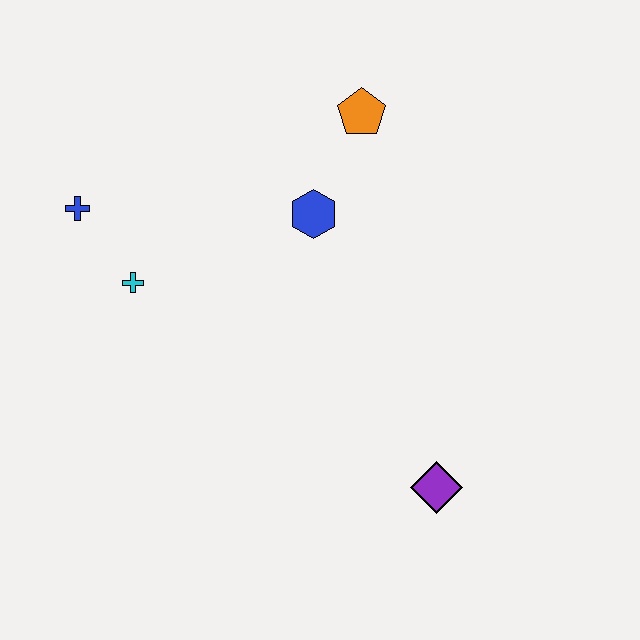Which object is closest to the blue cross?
The cyan cross is closest to the blue cross.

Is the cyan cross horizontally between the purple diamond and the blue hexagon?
No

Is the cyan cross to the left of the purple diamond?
Yes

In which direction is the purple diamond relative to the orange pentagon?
The purple diamond is below the orange pentagon.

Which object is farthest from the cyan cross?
The purple diamond is farthest from the cyan cross.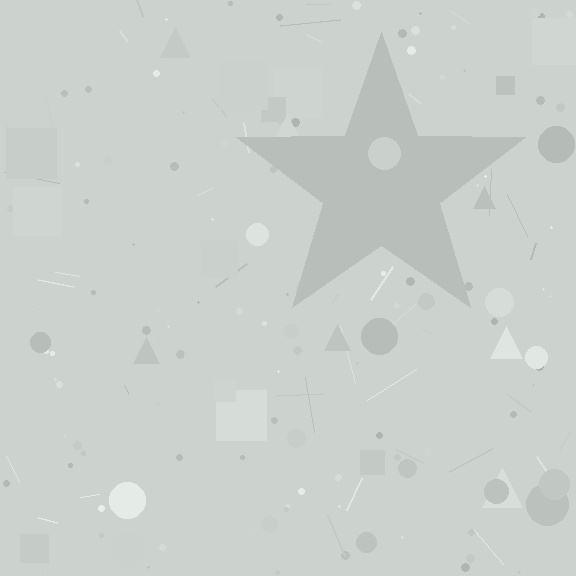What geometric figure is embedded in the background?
A star is embedded in the background.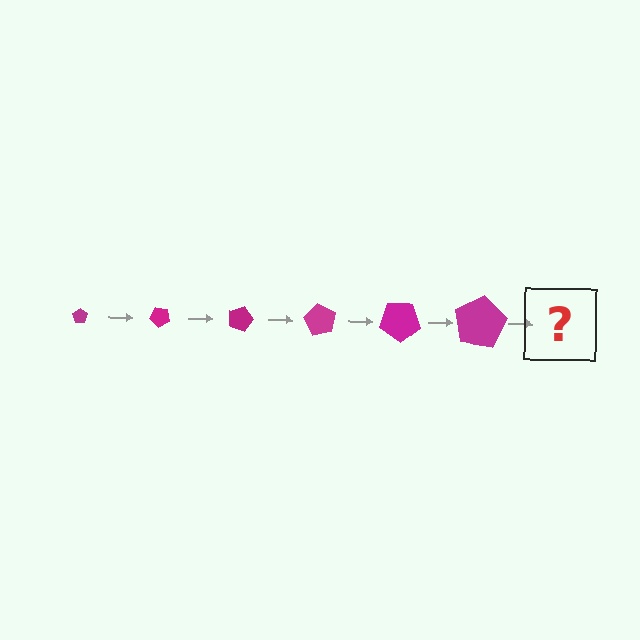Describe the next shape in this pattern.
It should be a pentagon, larger than the previous one and rotated 270 degrees from the start.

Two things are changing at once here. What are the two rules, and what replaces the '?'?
The two rules are that the pentagon grows larger each step and it rotates 45 degrees each step. The '?' should be a pentagon, larger than the previous one and rotated 270 degrees from the start.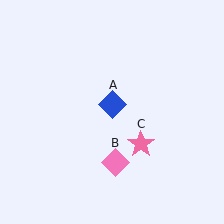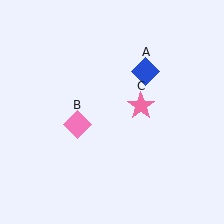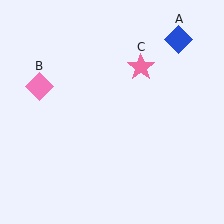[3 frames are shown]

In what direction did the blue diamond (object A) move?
The blue diamond (object A) moved up and to the right.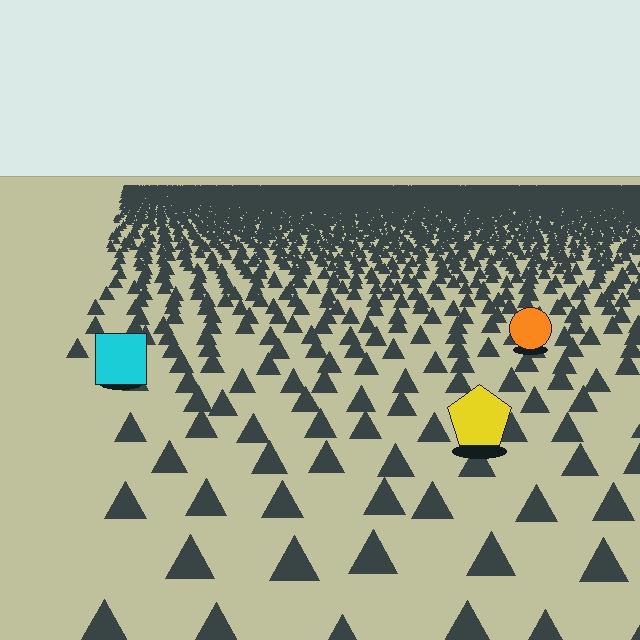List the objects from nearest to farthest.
From nearest to farthest: the yellow pentagon, the cyan square, the orange circle.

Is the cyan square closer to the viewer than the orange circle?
Yes. The cyan square is closer — you can tell from the texture gradient: the ground texture is coarser near it.